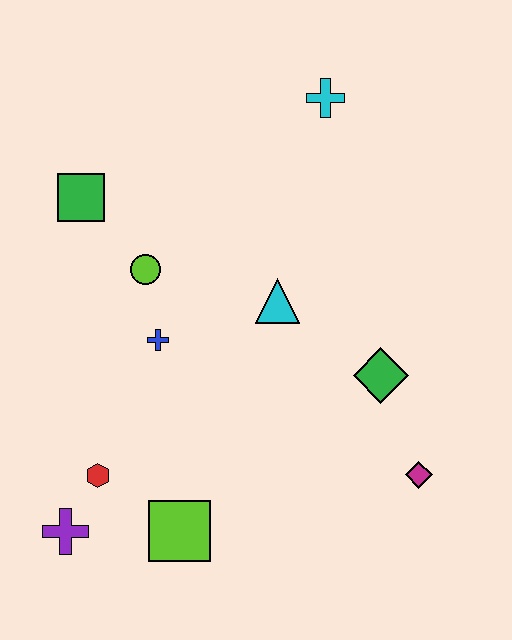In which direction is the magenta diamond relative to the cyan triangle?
The magenta diamond is below the cyan triangle.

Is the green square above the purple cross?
Yes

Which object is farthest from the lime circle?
The magenta diamond is farthest from the lime circle.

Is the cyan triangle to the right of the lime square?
Yes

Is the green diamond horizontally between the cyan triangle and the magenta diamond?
Yes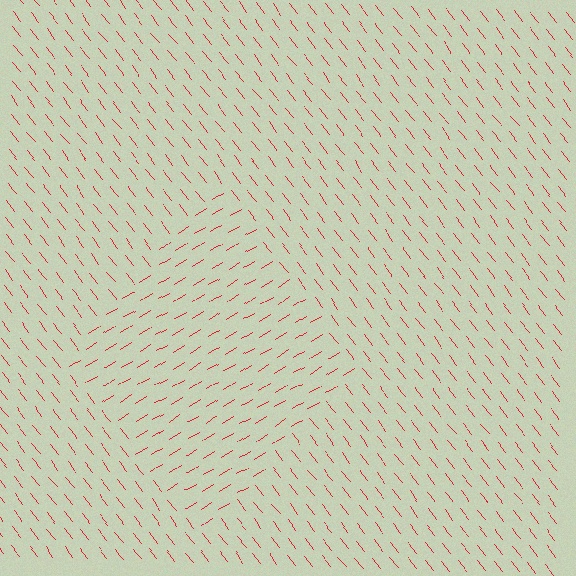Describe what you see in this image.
The image is filled with small red line segments. A diamond region in the image has lines oriented differently from the surrounding lines, creating a visible texture boundary.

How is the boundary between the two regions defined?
The boundary is defined purely by a change in line orientation (approximately 83 degrees difference). All lines are the same color and thickness.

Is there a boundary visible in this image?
Yes, there is a texture boundary formed by a change in line orientation.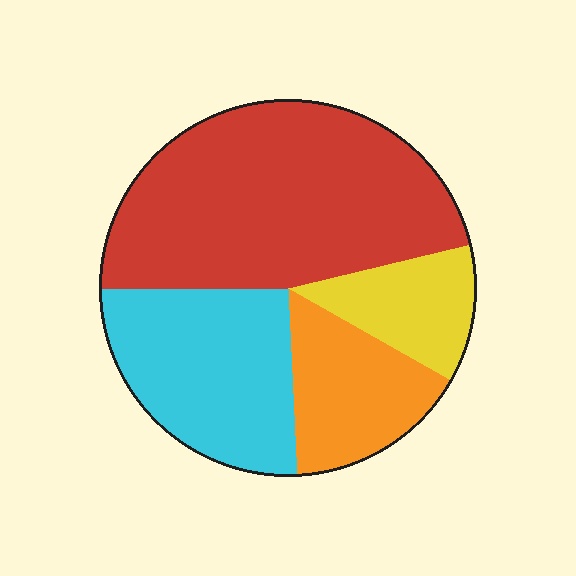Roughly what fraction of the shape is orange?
Orange covers about 15% of the shape.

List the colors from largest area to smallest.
From largest to smallest: red, cyan, orange, yellow.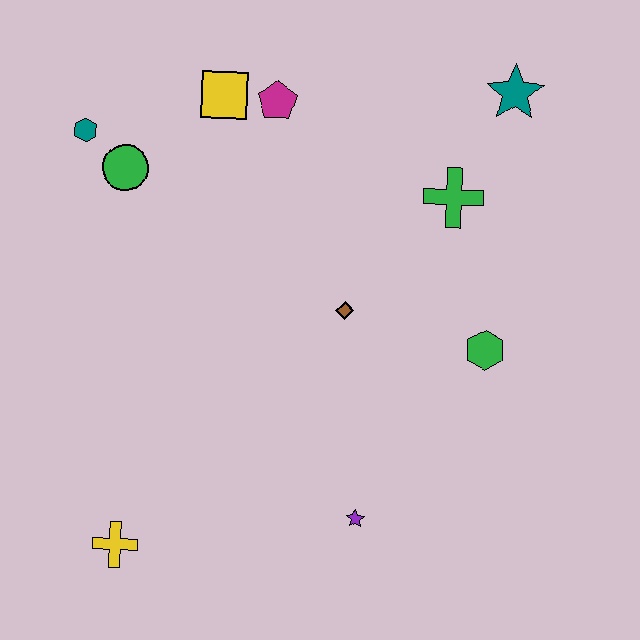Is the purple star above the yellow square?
No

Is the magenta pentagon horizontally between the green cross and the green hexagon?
No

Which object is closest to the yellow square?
The magenta pentagon is closest to the yellow square.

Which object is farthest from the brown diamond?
The yellow cross is farthest from the brown diamond.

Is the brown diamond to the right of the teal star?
No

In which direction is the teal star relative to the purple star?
The teal star is above the purple star.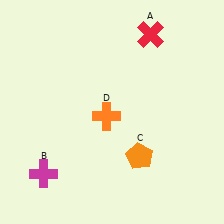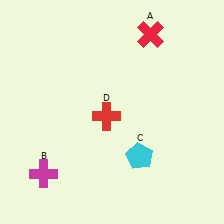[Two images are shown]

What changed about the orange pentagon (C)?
In Image 1, C is orange. In Image 2, it changed to cyan.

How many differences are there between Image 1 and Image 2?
There are 2 differences between the two images.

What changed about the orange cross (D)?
In Image 1, D is orange. In Image 2, it changed to red.